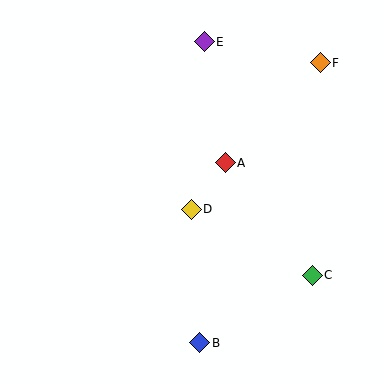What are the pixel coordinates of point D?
Point D is at (191, 209).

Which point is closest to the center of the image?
Point D at (191, 209) is closest to the center.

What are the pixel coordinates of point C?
Point C is at (312, 275).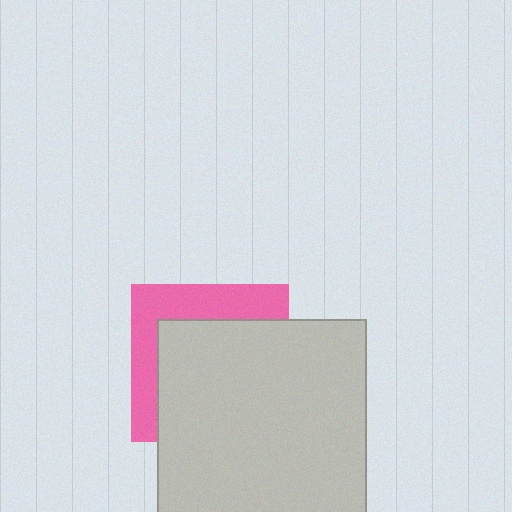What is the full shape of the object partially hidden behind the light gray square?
The partially hidden object is a pink square.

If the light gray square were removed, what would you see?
You would see the complete pink square.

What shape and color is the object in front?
The object in front is a light gray square.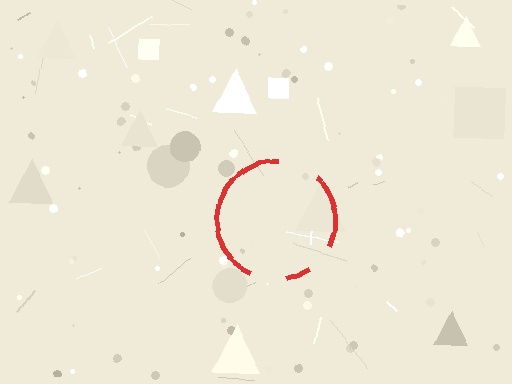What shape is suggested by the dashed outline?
The dashed outline suggests a circle.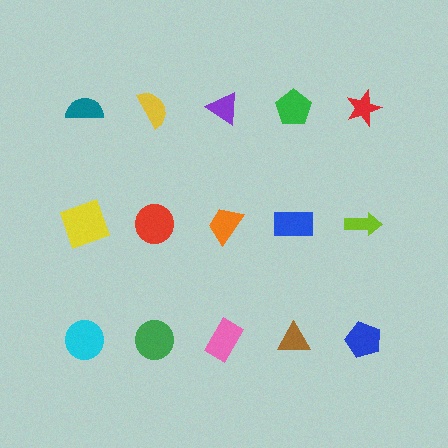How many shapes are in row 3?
5 shapes.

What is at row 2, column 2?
A red circle.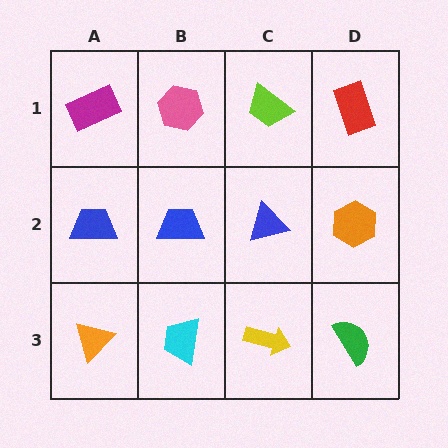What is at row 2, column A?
A blue trapezoid.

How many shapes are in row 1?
4 shapes.